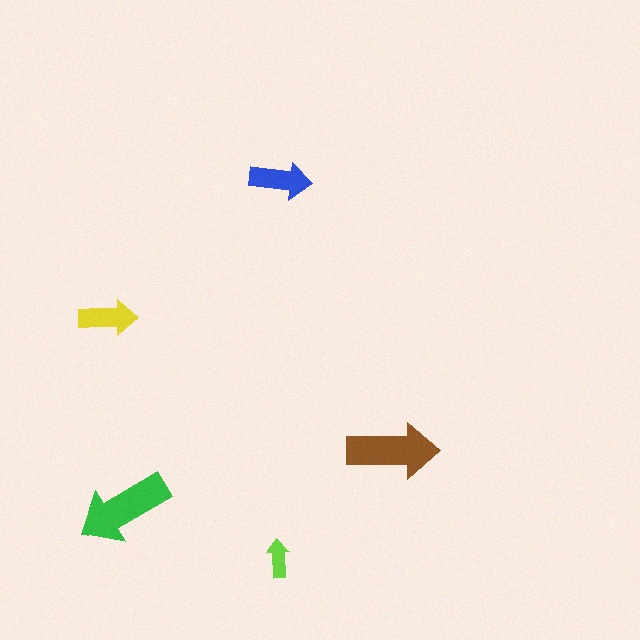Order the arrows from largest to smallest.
the green one, the brown one, the blue one, the yellow one, the lime one.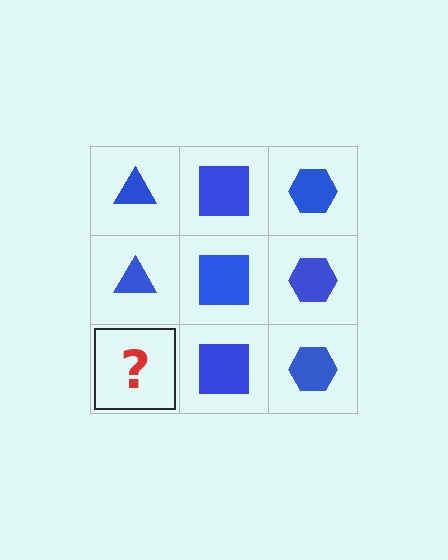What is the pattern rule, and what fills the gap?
The rule is that each column has a consistent shape. The gap should be filled with a blue triangle.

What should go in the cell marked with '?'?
The missing cell should contain a blue triangle.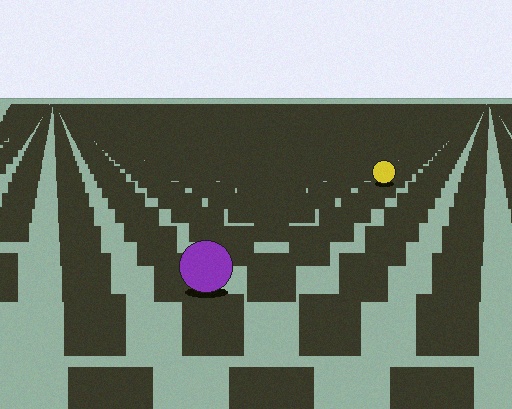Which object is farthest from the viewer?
The yellow circle is farthest from the viewer. It appears smaller and the ground texture around it is denser.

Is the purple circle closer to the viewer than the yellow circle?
Yes. The purple circle is closer — you can tell from the texture gradient: the ground texture is coarser near it.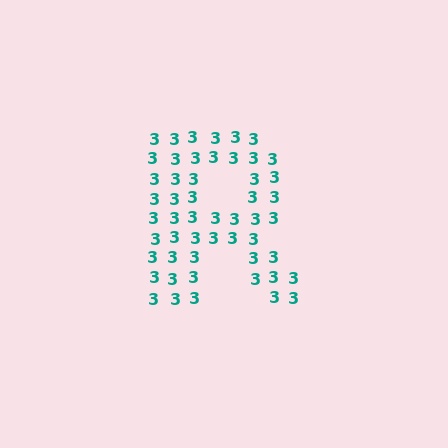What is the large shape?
The large shape is the letter R.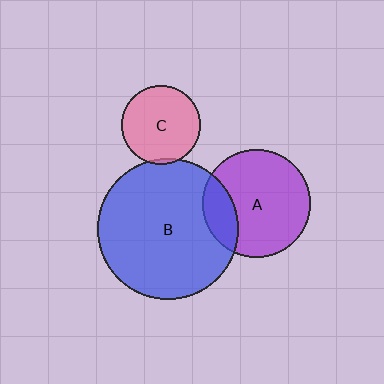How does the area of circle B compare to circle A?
Approximately 1.7 times.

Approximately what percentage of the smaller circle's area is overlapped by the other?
Approximately 5%.